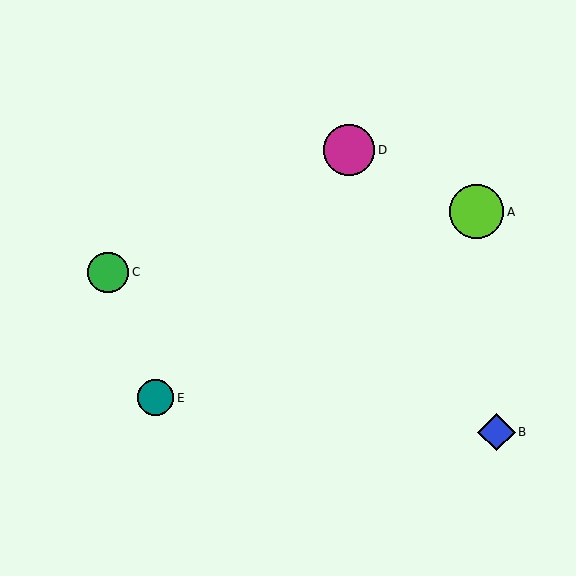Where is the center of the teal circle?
The center of the teal circle is at (156, 398).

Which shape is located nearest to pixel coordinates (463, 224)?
The lime circle (labeled A) at (477, 212) is nearest to that location.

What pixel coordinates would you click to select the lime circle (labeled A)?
Click at (477, 212) to select the lime circle A.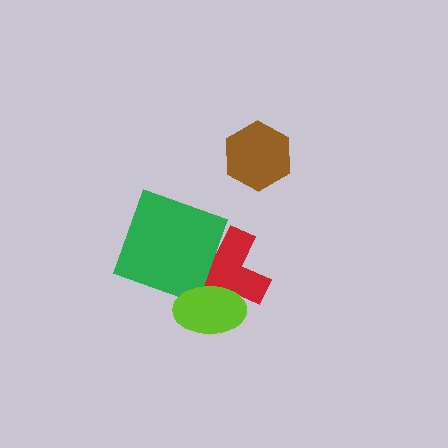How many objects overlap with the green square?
1 object overlaps with the green square.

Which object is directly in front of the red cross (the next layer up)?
The green square is directly in front of the red cross.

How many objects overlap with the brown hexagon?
0 objects overlap with the brown hexagon.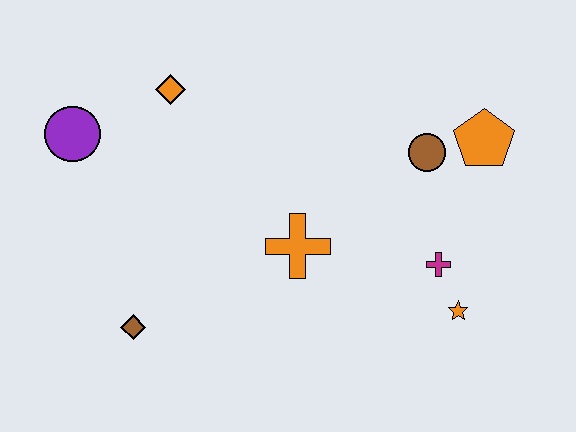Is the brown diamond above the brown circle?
No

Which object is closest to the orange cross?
The magenta cross is closest to the orange cross.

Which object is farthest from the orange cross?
The purple circle is farthest from the orange cross.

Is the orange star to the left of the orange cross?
No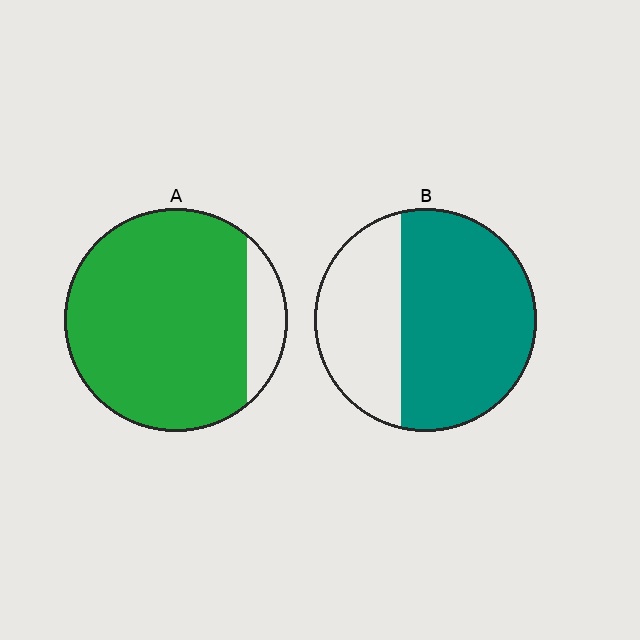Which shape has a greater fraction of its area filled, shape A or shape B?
Shape A.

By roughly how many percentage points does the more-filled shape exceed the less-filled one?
By roughly 25 percentage points (A over B).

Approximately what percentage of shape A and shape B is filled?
A is approximately 85% and B is approximately 65%.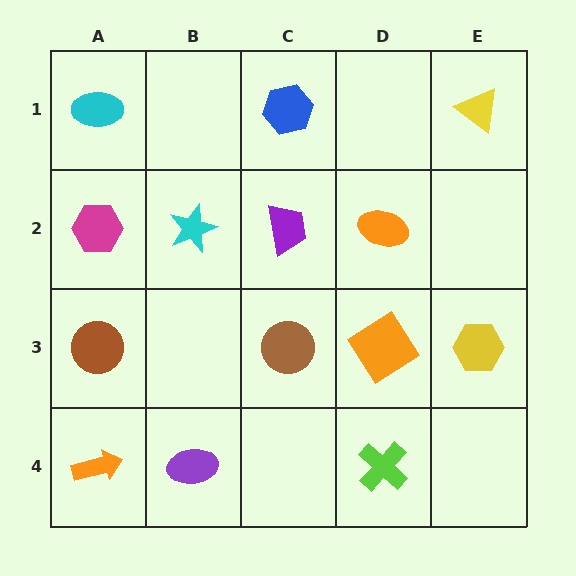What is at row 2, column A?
A magenta hexagon.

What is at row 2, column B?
A cyan star.